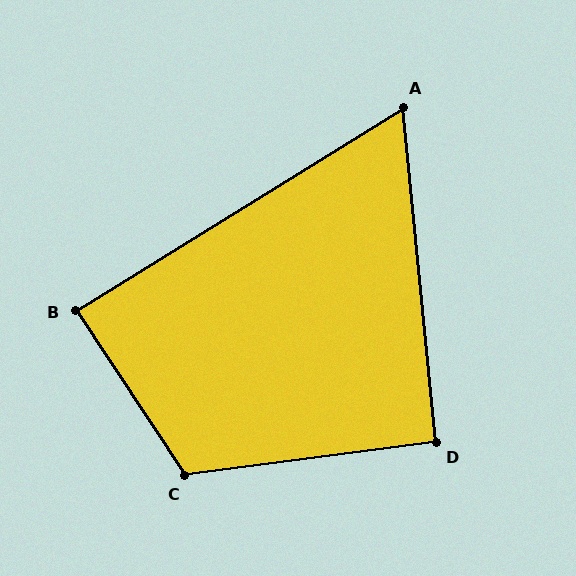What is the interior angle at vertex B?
Approximately 88 degrees (approximately right).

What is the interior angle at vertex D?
Approximately 92 degrees (approximately right).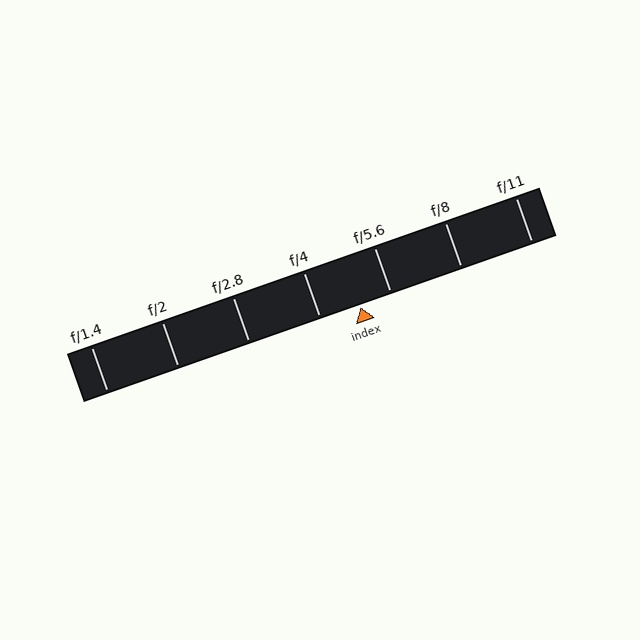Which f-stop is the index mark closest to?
The index mark is closest to f/5.6.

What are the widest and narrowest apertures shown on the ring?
The widest aperture shown is f/1.4 and the narrowest is f/11.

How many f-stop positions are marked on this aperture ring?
There are 7 f-stop positions marked.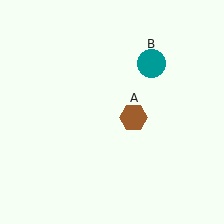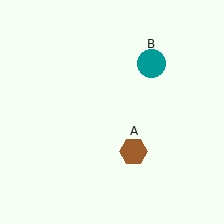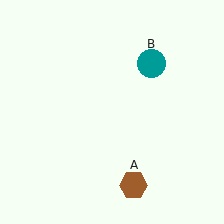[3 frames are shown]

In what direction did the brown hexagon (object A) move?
The brown hexagon (object A) moved down.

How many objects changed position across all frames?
1 object changed position: brown hexagon (object A).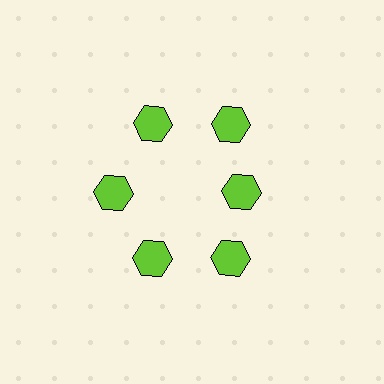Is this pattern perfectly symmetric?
No. The 6 lime hexagons are arranged in a ring, but one element near the 3 o'clock position is pulled inward toward the center, breaking the 6-fold rotational symmetry.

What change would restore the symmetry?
The symmetry would be restored by moving it outward, back onto the ring so that all 6 hexagons sit at equal angles and equal distance from the center.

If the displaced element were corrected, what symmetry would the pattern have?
It would have 6-fold rotational symmetry — the pattern would map onto itself every 60 degrees.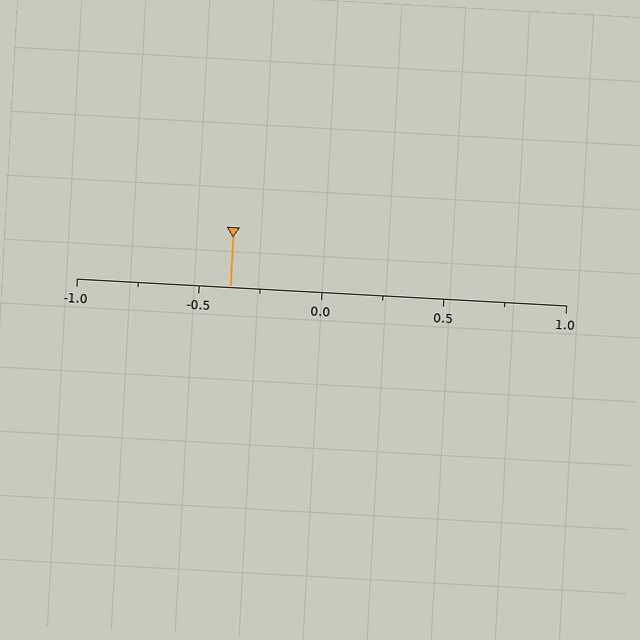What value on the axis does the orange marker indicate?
The marker indicates approximately -0.38.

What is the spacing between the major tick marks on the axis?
The major ticks are spaced 0.5 apart.